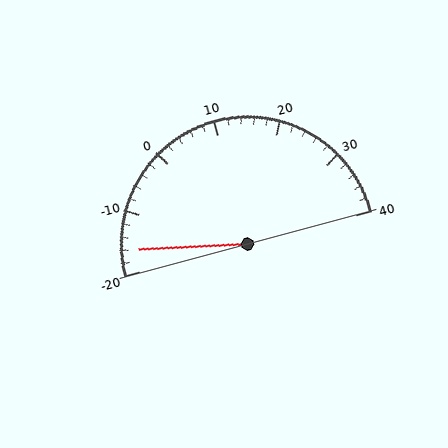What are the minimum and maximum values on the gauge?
The gauge ranges from -20 to 40.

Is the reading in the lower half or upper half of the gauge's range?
The reading is in the lower half of the range (-20 to 40).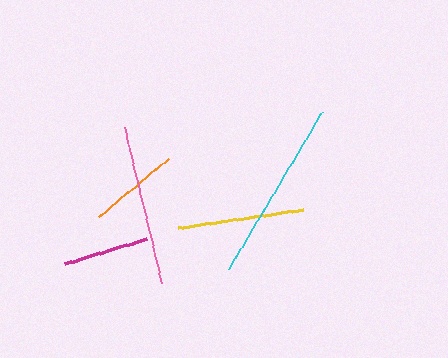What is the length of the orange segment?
The orange segment is approximately 92 pixels long.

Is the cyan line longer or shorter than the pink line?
The cyan line is longer than the pink line.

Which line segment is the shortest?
The magenta line is the shortest at approximately 86 pixels.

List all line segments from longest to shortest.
From longest to shortest: cyan, pink, yellow, orange, magenta.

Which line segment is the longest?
The cyan line is the longest at approximately 184 pixels.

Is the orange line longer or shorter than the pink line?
The pink line is longer than the orange line.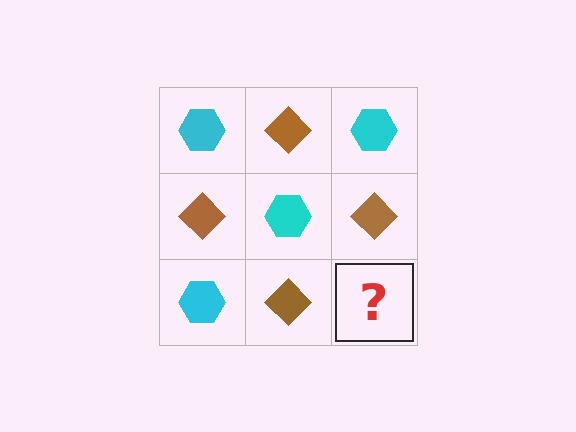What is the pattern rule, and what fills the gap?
The rule is that it alternates cyan hexagon and brown diamond in a checkerboard pattern. The gap should be filled with a cyan hexagon.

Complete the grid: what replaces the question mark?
The question mark should be replaced with a cyan hexagon.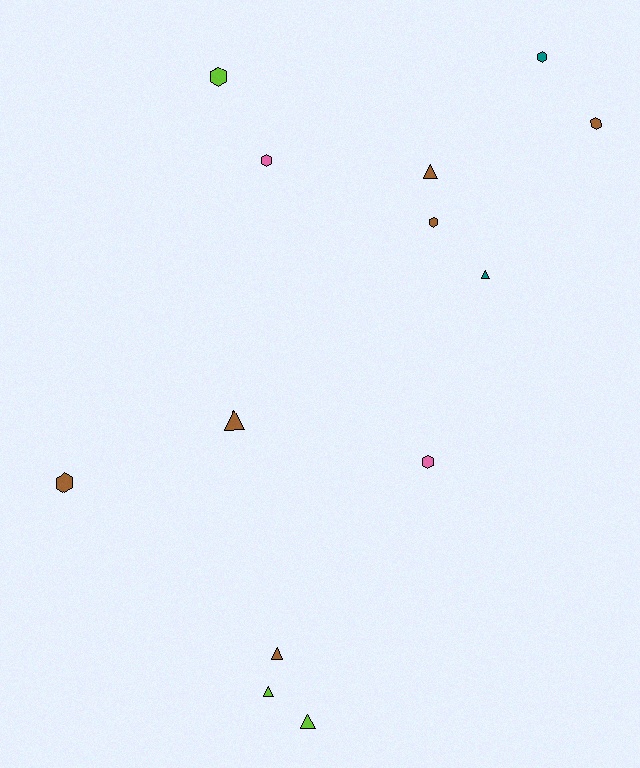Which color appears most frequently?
Brown, with 6 objects.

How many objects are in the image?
There are 13 objects.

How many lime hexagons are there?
There is 1 lime hexagon.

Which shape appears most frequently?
Hexagon, with 7 objects.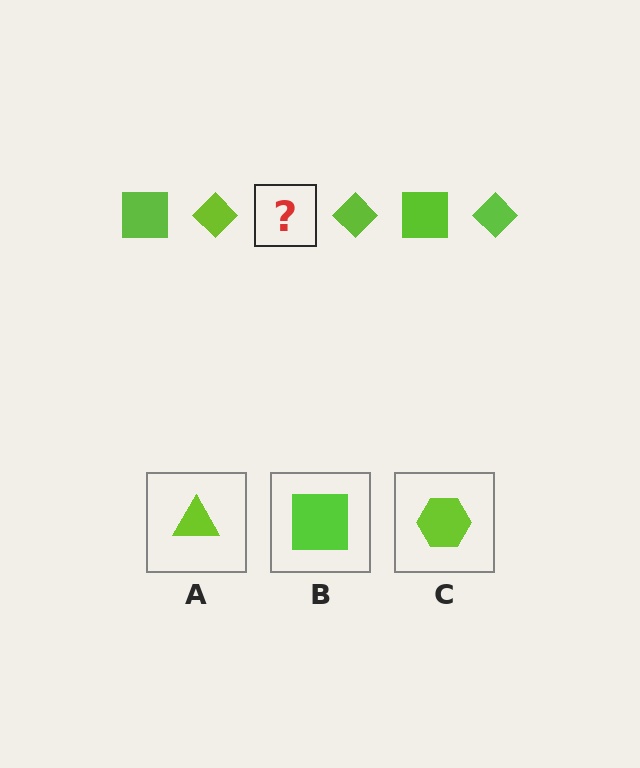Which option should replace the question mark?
Option B.